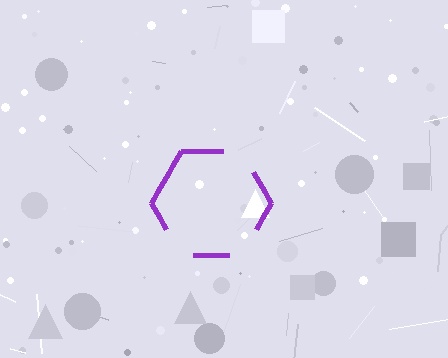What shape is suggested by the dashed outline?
The dashed outline suggests a hexagon.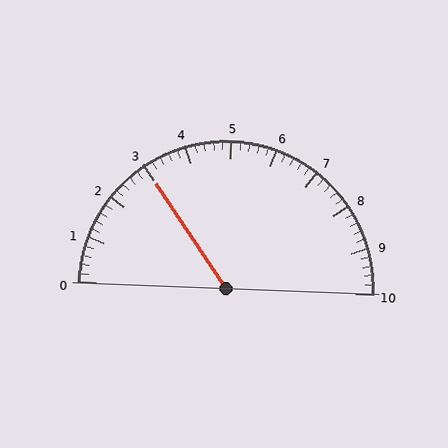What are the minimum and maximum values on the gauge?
The gauge ranges from 0 to 10.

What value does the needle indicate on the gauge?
The needle indicates approximately 3.0.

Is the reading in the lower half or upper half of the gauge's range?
The reading is in the lower half of the range (0 to 10).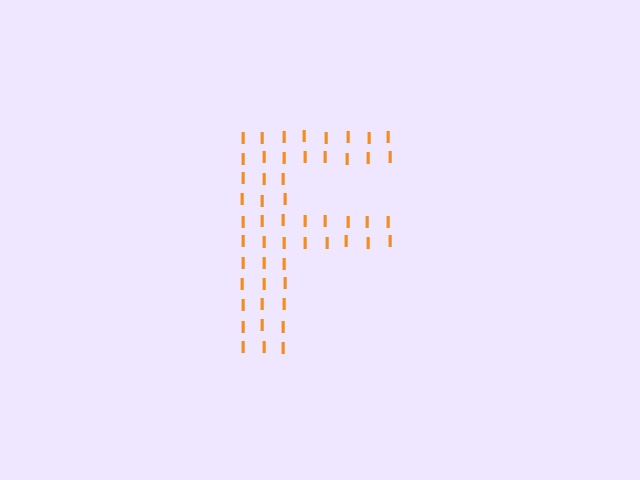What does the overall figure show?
The overall figure shows the letter F.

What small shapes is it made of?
It is made of small letter I's.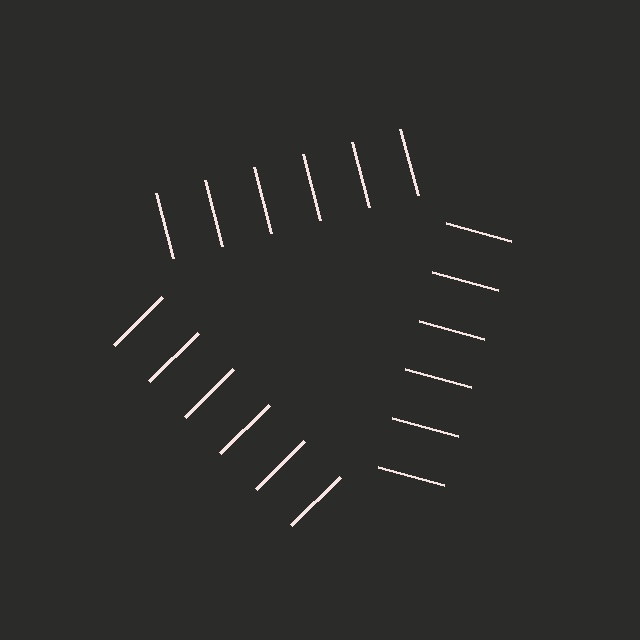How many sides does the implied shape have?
3 sides — the line-ends trace a triangle.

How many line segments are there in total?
18 — 6 along each of the 3 edges.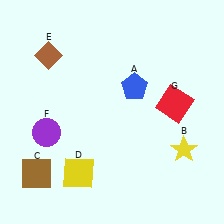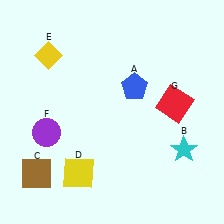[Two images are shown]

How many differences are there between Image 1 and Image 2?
There are 2 differences between the two images.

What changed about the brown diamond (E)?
In Image 1, E is brown. In Image 2, it changed to yellow.